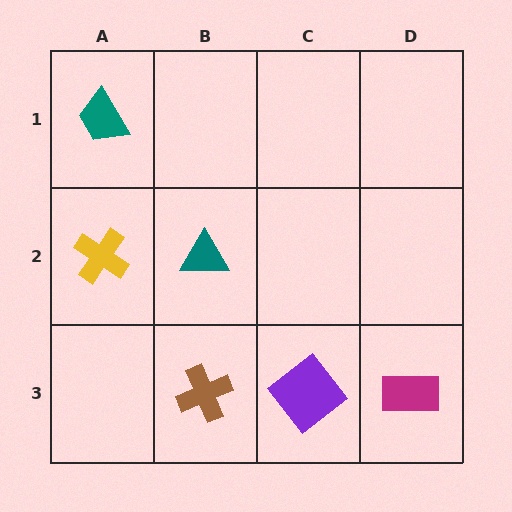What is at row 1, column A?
A teal trapezoid.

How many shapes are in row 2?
2 shapes.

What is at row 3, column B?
A brown cross.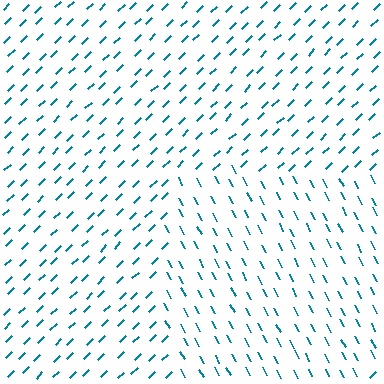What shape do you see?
I see a rectangle.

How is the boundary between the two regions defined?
The boundary is defined purely by a change in line orientation (approximately 74 degrees difference). All lines are the same color and thickness.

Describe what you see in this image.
The image is filled with small teal line segments. A rectangle region in the image has lines oriented differently from the surrounding lines, creating a visible texture boundary.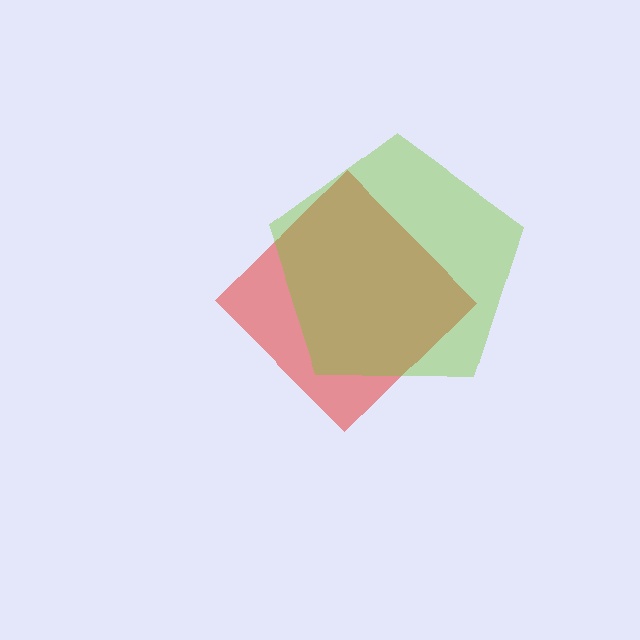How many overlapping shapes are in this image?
There are 2 overlapping shapes in the image.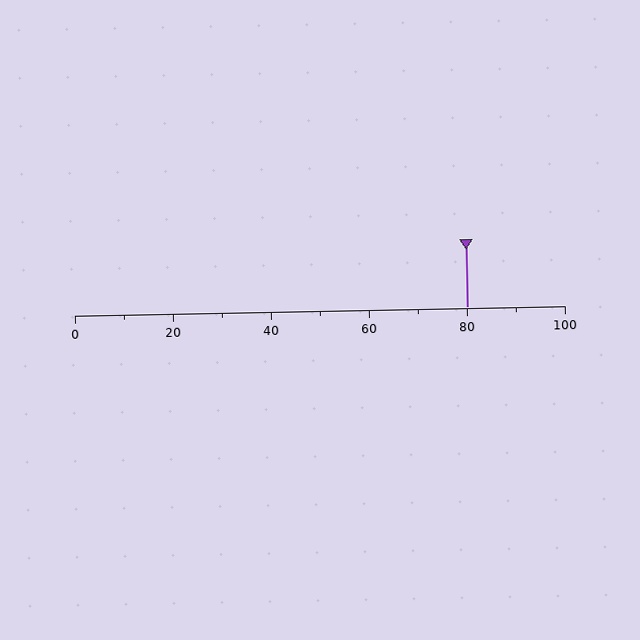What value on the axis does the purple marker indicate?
The marker indicates approximately 80.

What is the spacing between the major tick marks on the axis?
The major ticks are spaced 20 apart.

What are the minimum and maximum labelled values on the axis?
The axis runs from 0 to 100.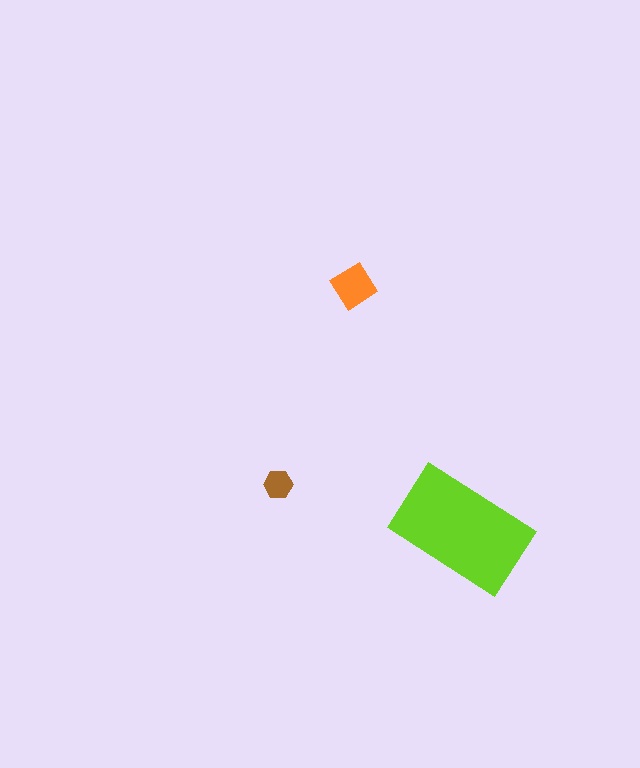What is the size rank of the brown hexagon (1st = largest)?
3rd.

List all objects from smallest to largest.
The brown hexagon, the orange diamond, the lime rectangle.